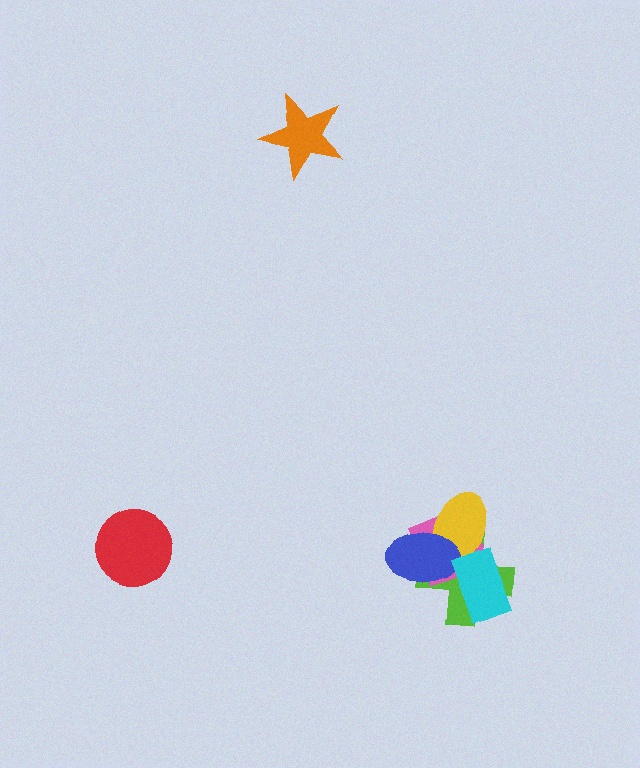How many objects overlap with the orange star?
0 objects overlap with the orange star.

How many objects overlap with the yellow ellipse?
4 objects overlap with the yellow ellipse.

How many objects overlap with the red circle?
0 objects overlap with the red circle.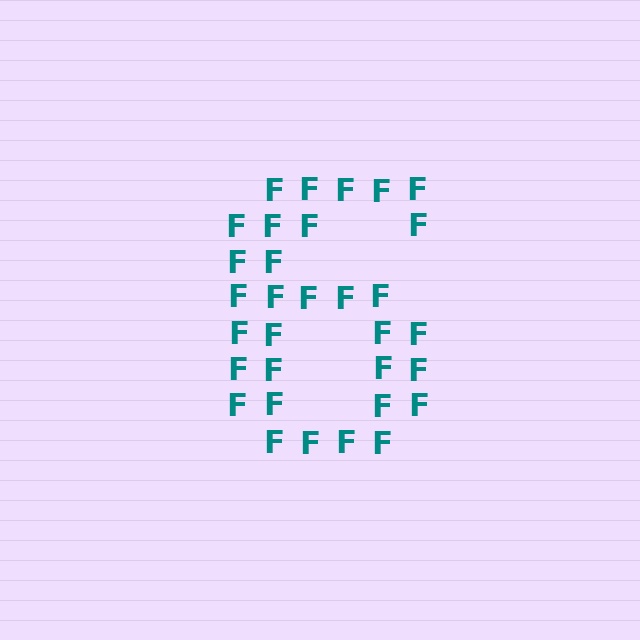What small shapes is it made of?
It is made of small letter F's.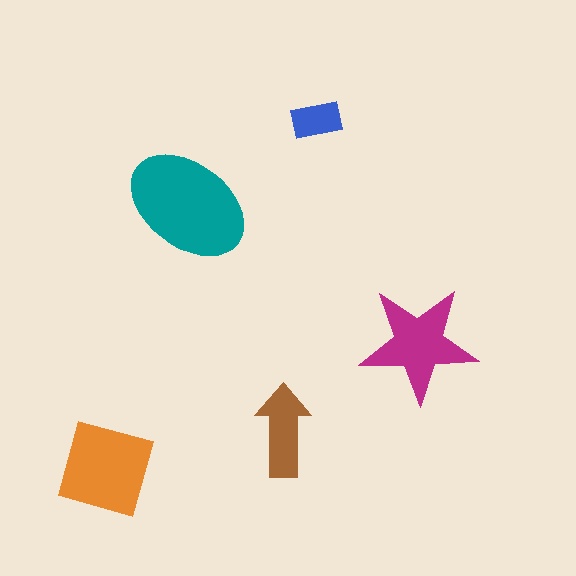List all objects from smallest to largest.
The blue rectangle, the brown arrow, the magenta star, the orange square, the teal ellipse.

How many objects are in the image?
There are 5 objects in the image.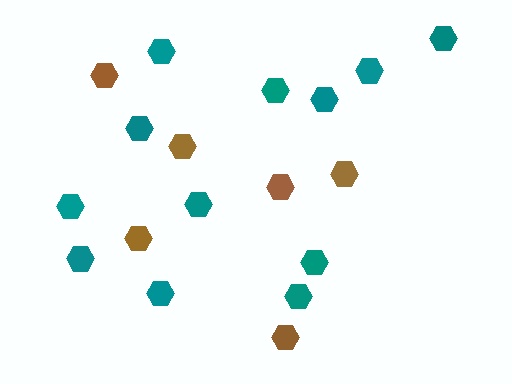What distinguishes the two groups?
There are 2 groups: one group of brown hexagons (6) and one group of teal hexagons (12).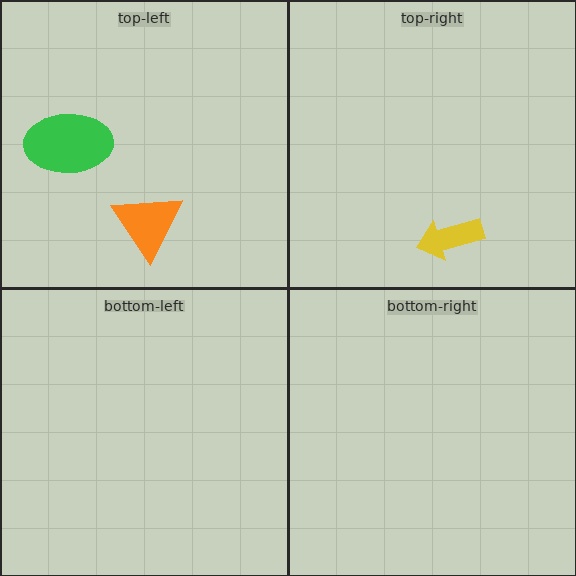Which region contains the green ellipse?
The top-left region.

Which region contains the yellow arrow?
The top-right region.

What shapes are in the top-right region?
The yellow arrow.